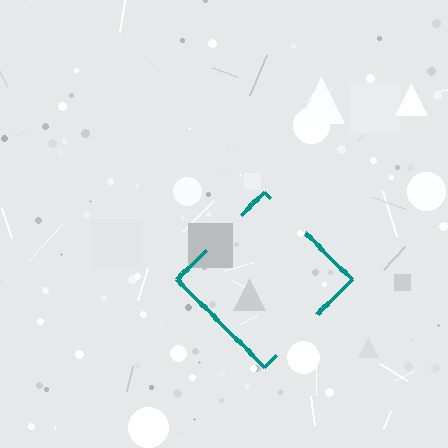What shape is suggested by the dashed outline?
The dashed outline suggests a diamond.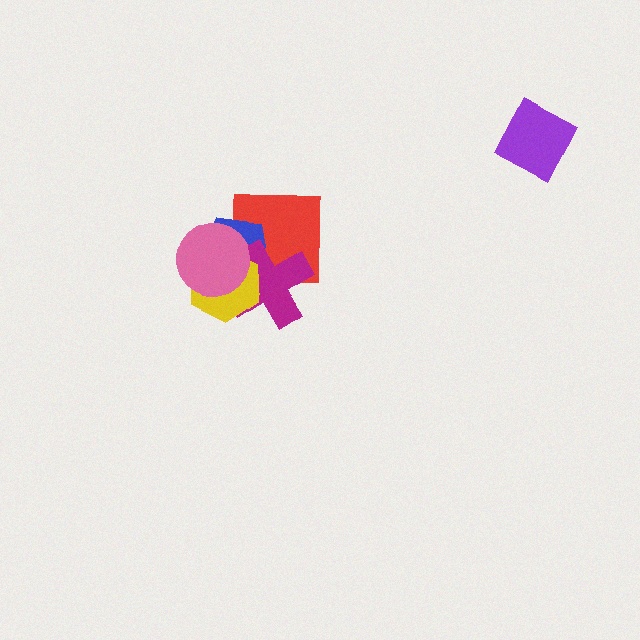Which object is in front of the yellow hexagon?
The pink circle is in front of the yellow hexagon.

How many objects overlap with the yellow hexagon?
4 objects overlap with the yellow hexagon.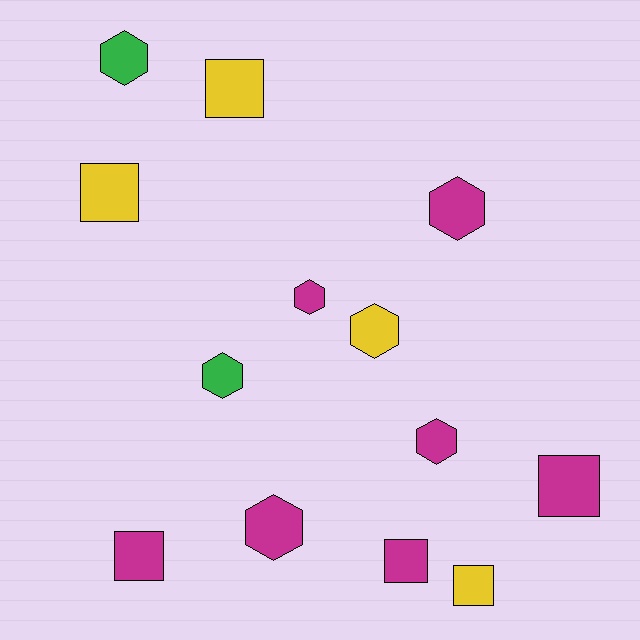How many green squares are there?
There are no green squares.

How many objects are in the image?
There are 13 objects.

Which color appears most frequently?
Magenta, with 7 objects.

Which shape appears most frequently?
Hexagon, with 7 objects.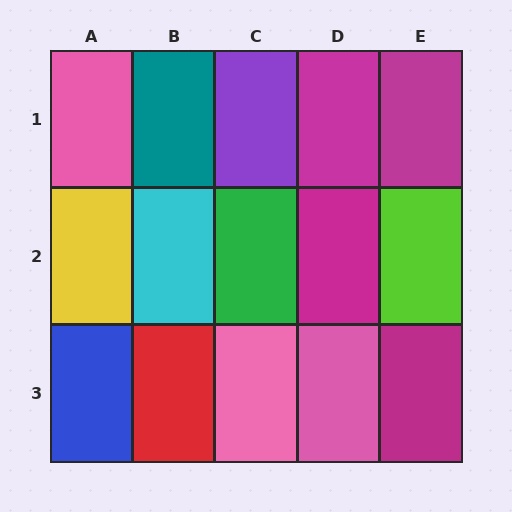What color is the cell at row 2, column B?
Cyan.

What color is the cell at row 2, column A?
Yellow.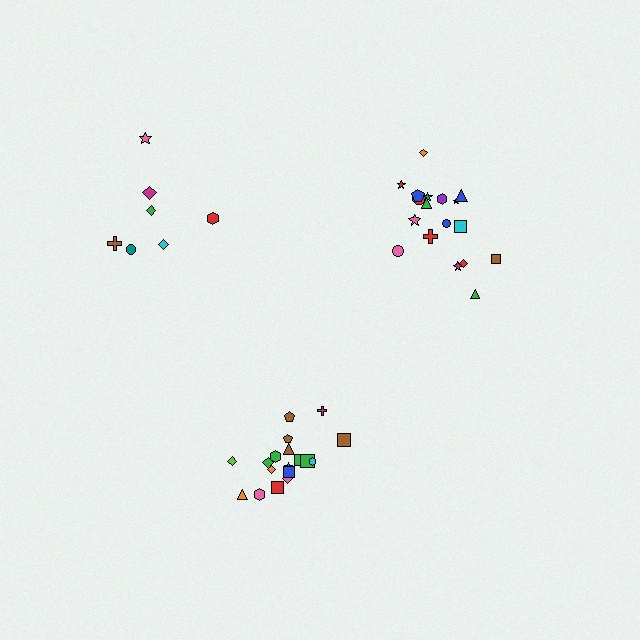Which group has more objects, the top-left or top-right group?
The top-right group.